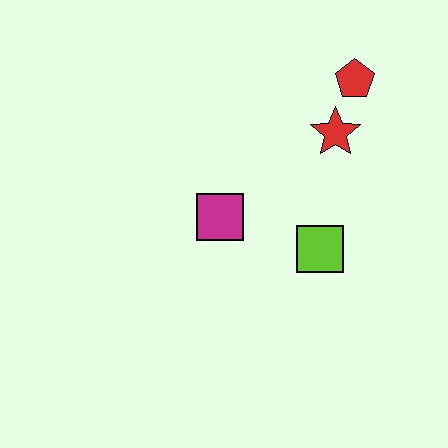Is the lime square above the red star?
No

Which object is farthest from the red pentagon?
The magenta square is farthest from the red pentagon.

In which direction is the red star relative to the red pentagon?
The red star is below the red pentagon.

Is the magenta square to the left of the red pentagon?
Yes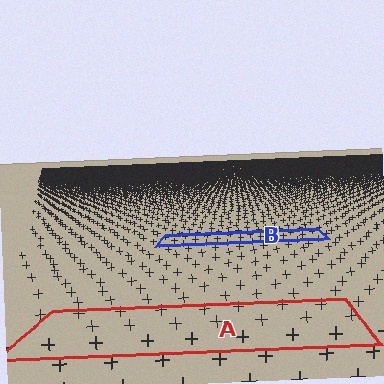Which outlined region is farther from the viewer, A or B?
Region B is farther from the viewer — the texture elements inside it appear smaller and more densely packed.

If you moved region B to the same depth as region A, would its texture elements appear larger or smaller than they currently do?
They would appear larger. At a closer depth, the same texture elements are projected at a bigger on-screen size.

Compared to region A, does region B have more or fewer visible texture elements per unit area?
Region B has more texture elements per unit area — they are packed more densely because it is farther away.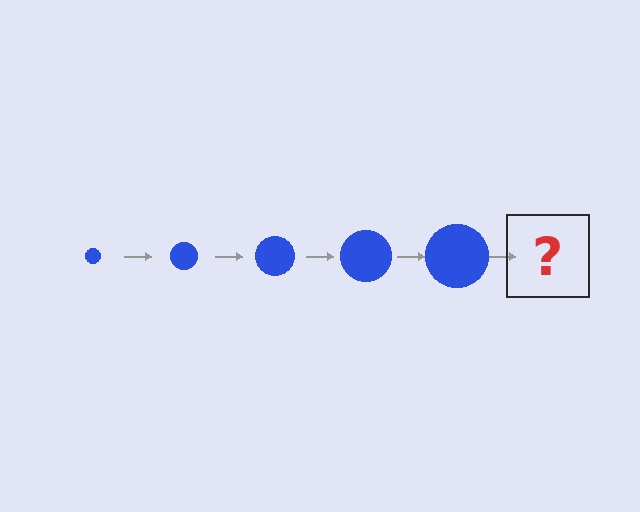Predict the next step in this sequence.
The next step is a blue circle, larger than the previous one.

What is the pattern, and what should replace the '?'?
The pattern is that the circle gets progressively larger each step. The '?' should be a blue circle, larger than the previous one.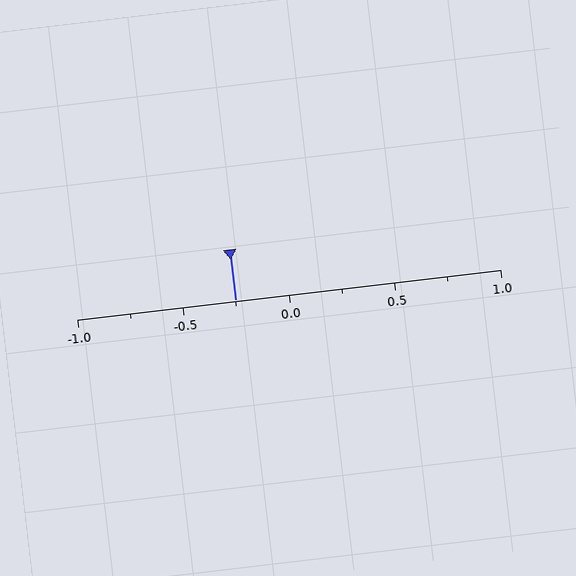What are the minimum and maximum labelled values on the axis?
The axis runs from -1.0 to 1.0.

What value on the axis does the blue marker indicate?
The marker indicates approximately -0.25.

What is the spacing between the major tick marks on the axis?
The major ticks are spaced 0.5 apart.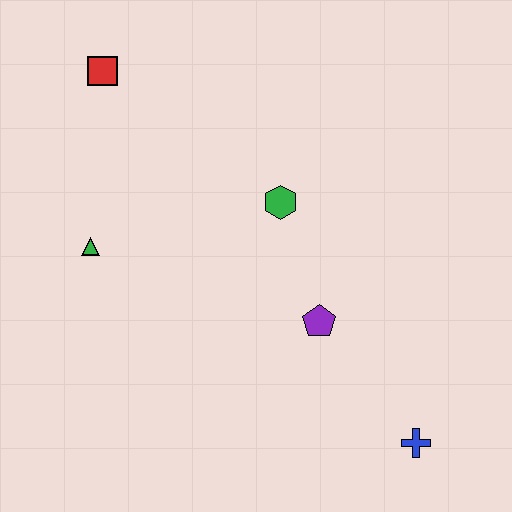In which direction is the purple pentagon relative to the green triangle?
The purple pentagon is to the right of the green triangle.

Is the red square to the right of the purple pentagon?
No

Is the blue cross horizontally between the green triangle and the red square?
No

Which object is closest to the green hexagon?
The purple pentagon is closest to the green hexagon.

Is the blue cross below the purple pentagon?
Yes